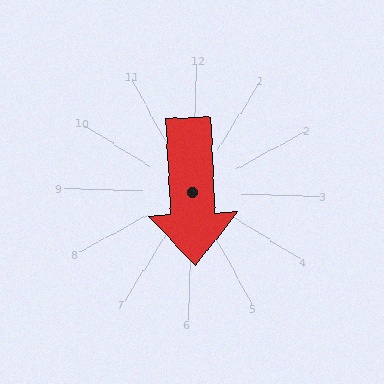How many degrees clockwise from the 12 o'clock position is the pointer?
Approximately 175 degrees.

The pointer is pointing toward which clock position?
Roughly 6 o'clock.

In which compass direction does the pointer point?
South.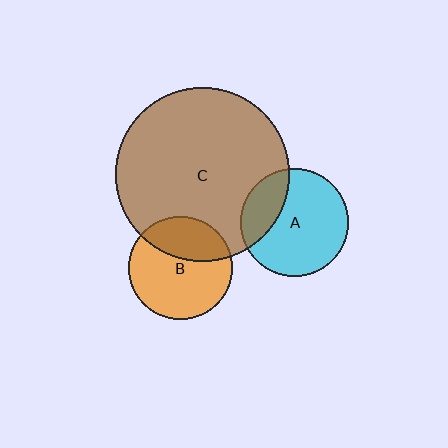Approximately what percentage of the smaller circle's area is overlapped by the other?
Approximately 35%.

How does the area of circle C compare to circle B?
Approximately 2.8 times.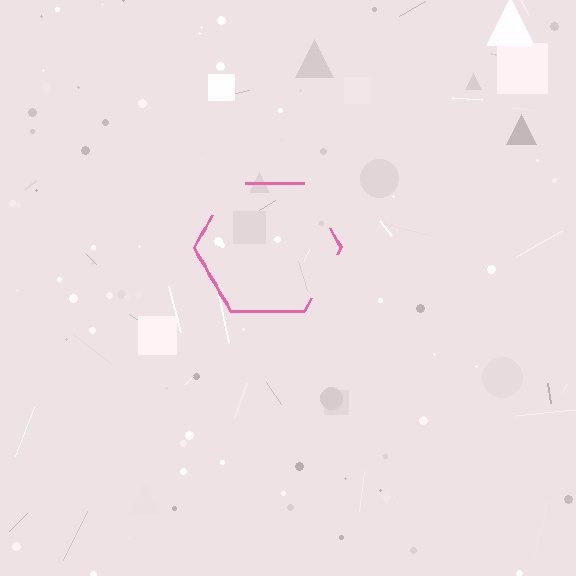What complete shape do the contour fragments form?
The contour fragments form a hexagon.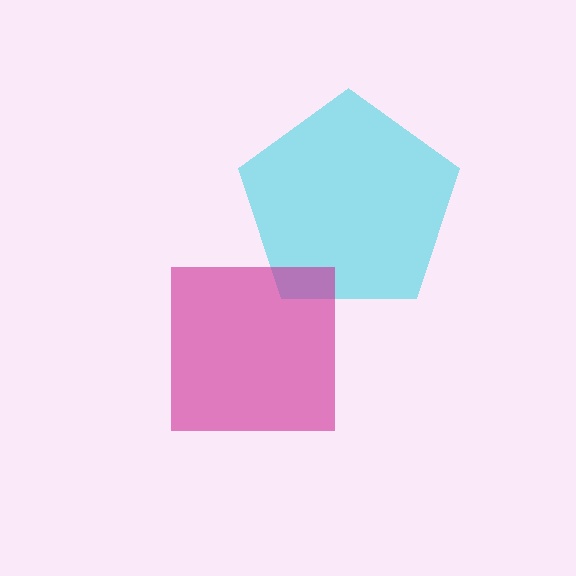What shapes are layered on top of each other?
The layered shapes are: a cyan pentagon, a magenta square.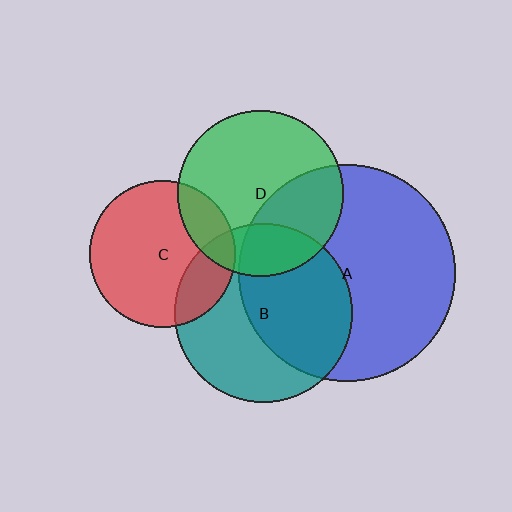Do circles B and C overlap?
Yes.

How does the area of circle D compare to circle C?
Approximately 1.3 times.